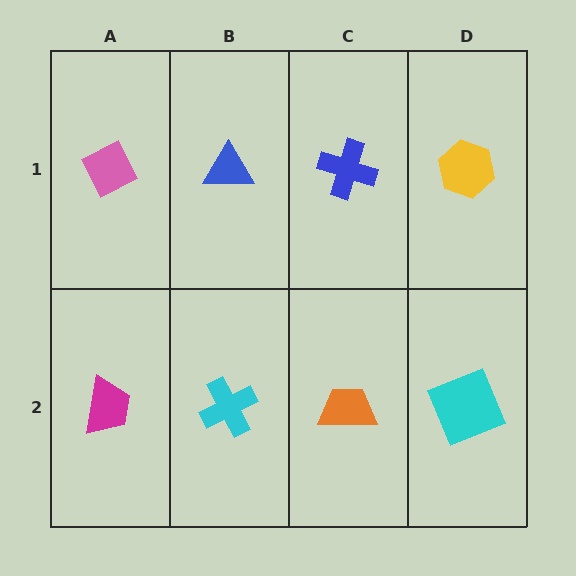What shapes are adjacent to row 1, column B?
A cyan cross (row 2, column B), a pink diamond (row 1, column A), a blue cross (row 1, column C).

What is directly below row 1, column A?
A magenta trapezoid.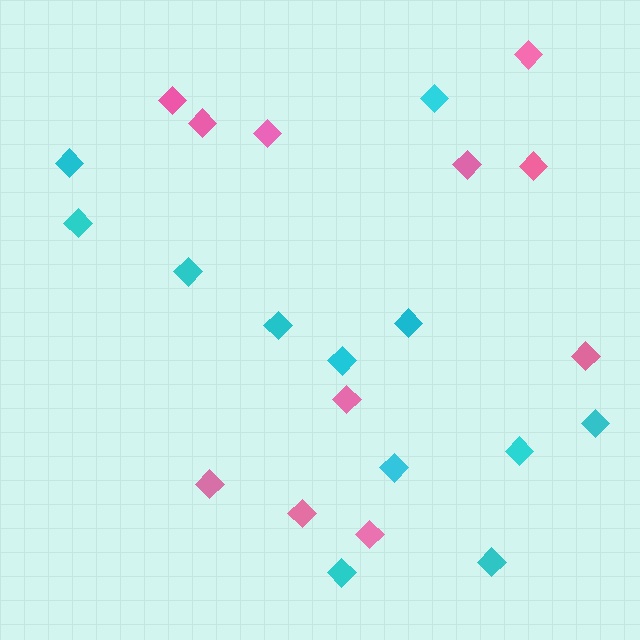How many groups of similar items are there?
There are 2 groups: one group of pink diamonds (11) and one group of cyan diamonds (12).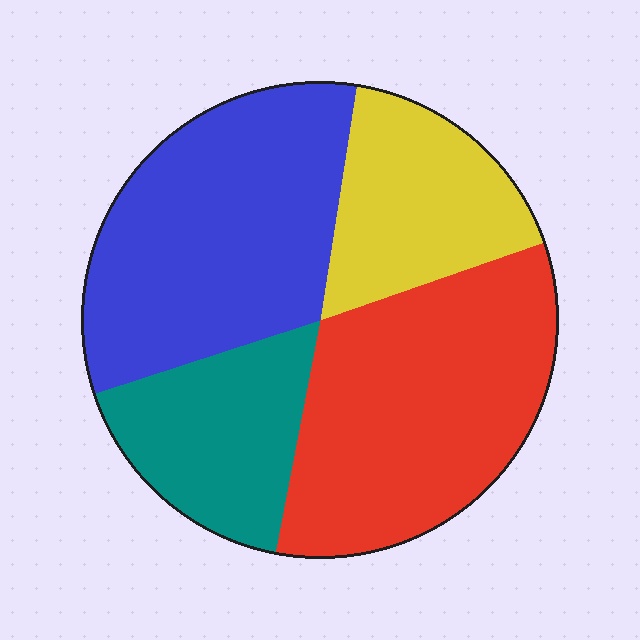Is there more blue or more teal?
Blue.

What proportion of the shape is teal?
Teal takes up between a sixth and a third of the shape.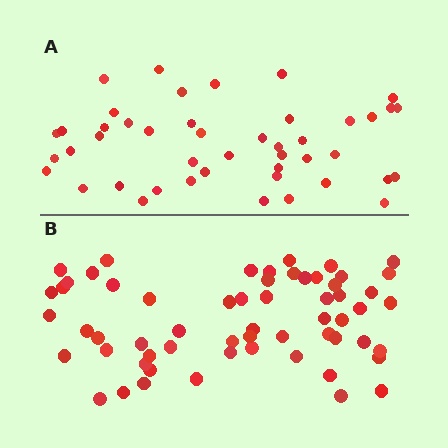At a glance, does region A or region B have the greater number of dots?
Region B (the bottom region) has more dots.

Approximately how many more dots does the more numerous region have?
Region B has approximately 15 more dots than region A.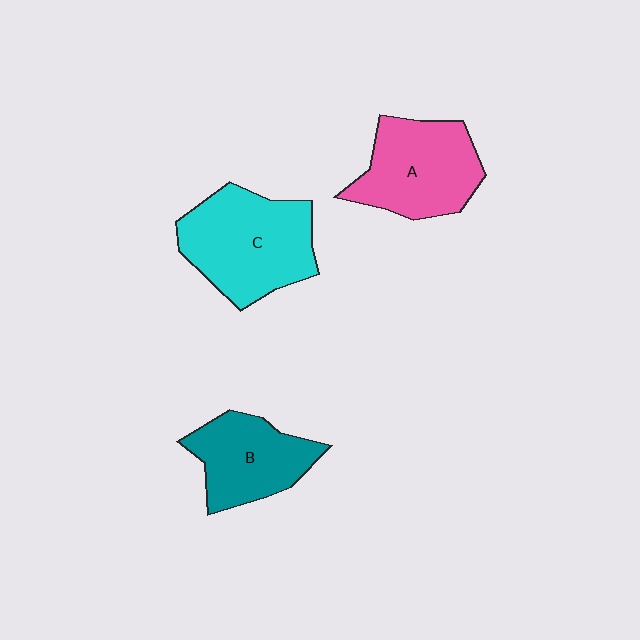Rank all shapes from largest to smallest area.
From largest to smallest: C (cyan), A (pink), B (teal).